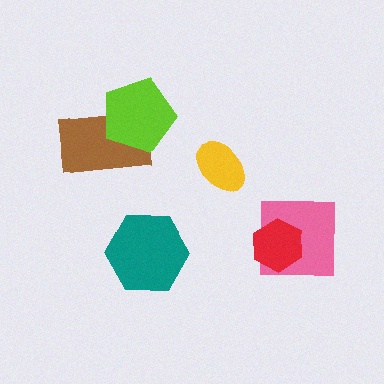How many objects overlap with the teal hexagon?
0 objects overlap with the teal hexagon.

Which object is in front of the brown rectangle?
The lime pentagon is in front of the brown rectangle.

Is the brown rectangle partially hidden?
Yes, it is partially covered by another shape.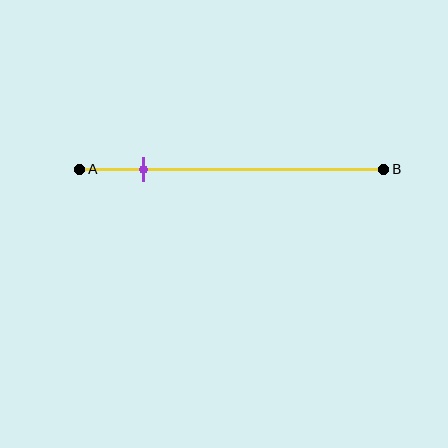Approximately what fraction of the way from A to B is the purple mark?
The purple mark is approximately 20% of the way from A to B.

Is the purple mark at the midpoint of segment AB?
No, the mark is at about 20% from A, not at the 50% midpoint.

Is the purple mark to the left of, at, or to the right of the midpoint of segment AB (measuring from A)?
The purple mark is to the left of the midpoint of segment AB.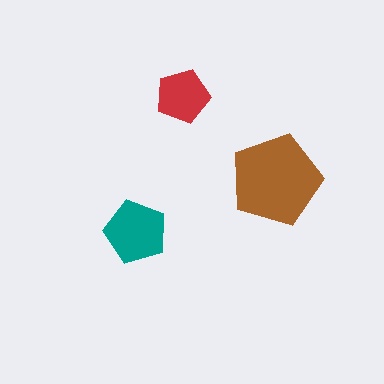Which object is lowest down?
The teal pentagon is bottommost.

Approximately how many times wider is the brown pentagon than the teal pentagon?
About 1.5 times wider.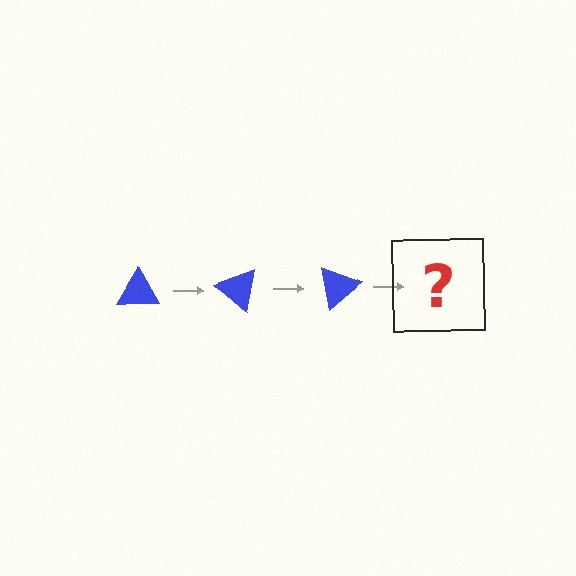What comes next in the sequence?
The next element should be a blue triangle rotated 120 degrees.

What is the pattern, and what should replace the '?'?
The pattern is that the triangle rotates 40 degrees each step. The '?' should be a blue triangle rotated 120 degrees.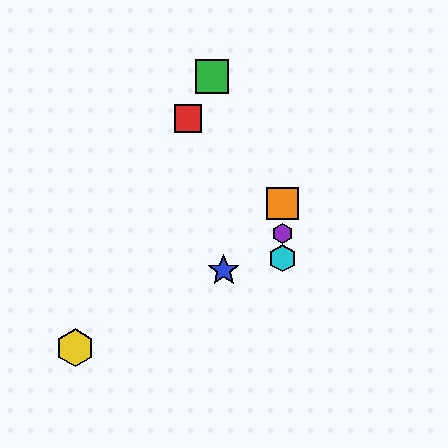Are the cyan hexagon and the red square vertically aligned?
No, the cyan hexagon is at x≈282 and the red square is at x≈188.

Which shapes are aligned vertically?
The purple hexagon, the orange square, the cyan hexagon are aligned vertically.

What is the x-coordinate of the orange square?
The orange square is at x≈282.